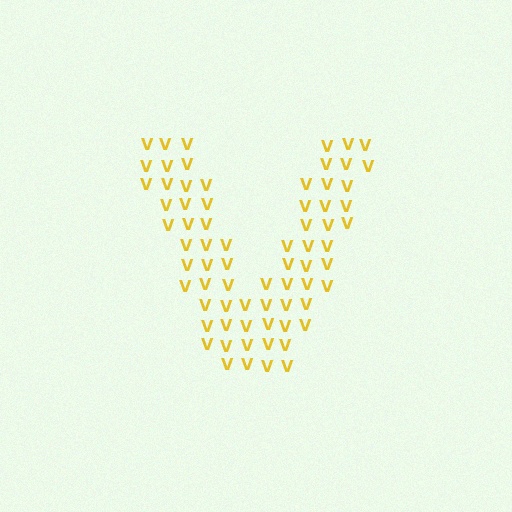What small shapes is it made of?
It is made of small letter V's.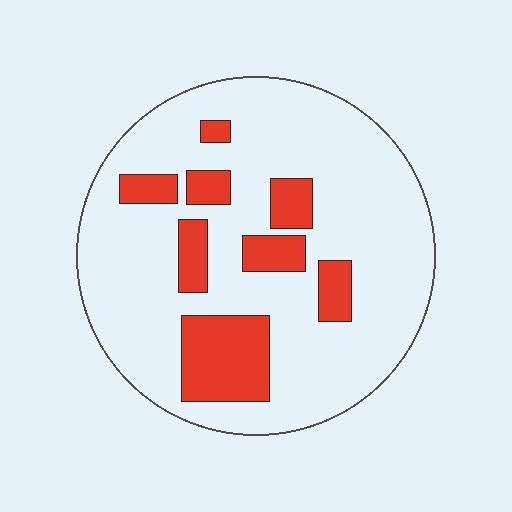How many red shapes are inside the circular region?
8.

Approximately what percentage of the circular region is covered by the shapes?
Approximately 20%.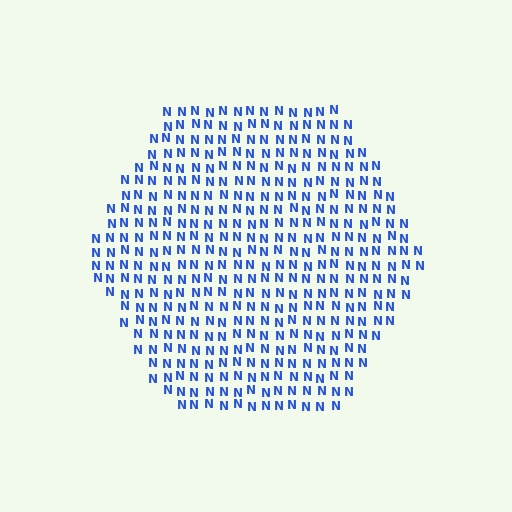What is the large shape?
The large shape is a hexagon.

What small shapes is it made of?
It is made of small letter N's.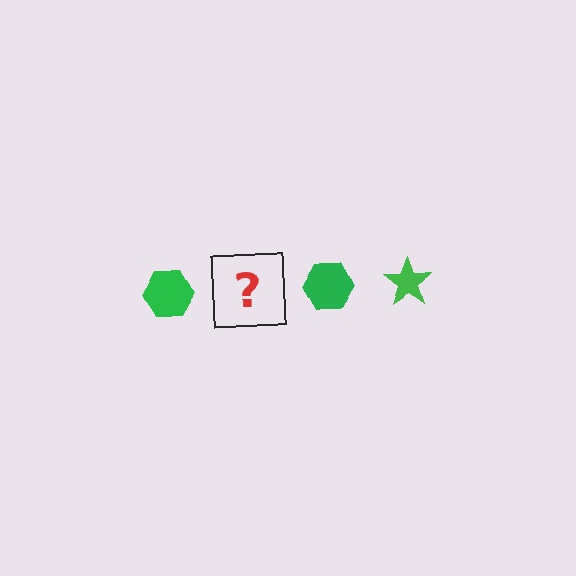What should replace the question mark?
The question mark should be replaced with a green star.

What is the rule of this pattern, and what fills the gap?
The rule is that the pattern cycles through hexagon, star shapes in green. The gap should be filled with a green star.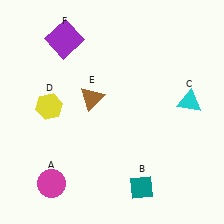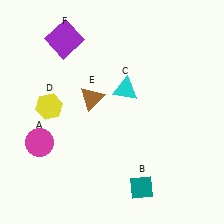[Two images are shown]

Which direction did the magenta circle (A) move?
The magenta circle (A) moved up.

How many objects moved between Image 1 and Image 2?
2 objects moved between the two images.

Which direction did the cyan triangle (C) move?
The cyan triangle (C) moved left.